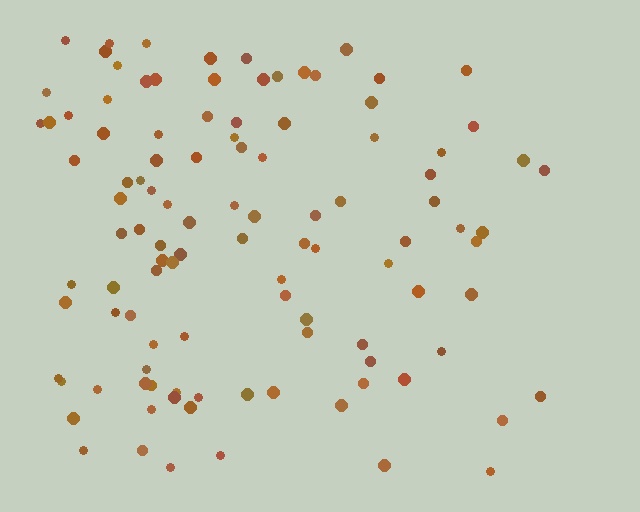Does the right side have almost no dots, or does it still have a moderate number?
Still a moderate number, just noticeably fewer than the left.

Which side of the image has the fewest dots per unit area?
The right.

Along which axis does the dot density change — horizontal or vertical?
Horizontal.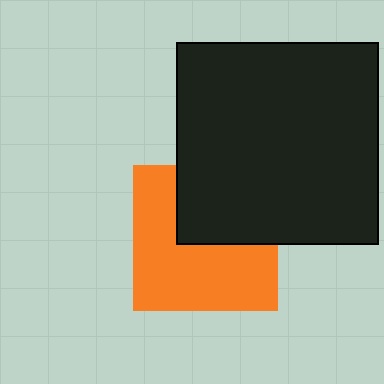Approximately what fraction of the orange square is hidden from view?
Roughly 39% of the orange square is hidden behind the black square.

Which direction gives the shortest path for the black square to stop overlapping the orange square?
Moving up gives the shortest separation.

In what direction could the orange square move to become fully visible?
The orange square could move down. That would shift it out from behind the black square entirely.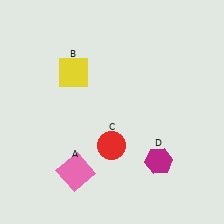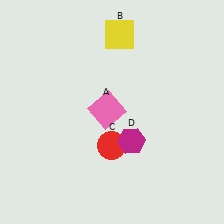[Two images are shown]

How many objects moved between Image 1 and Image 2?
3 objects moved between the two images.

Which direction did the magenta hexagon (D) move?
The magenta hexagon (D) moved left.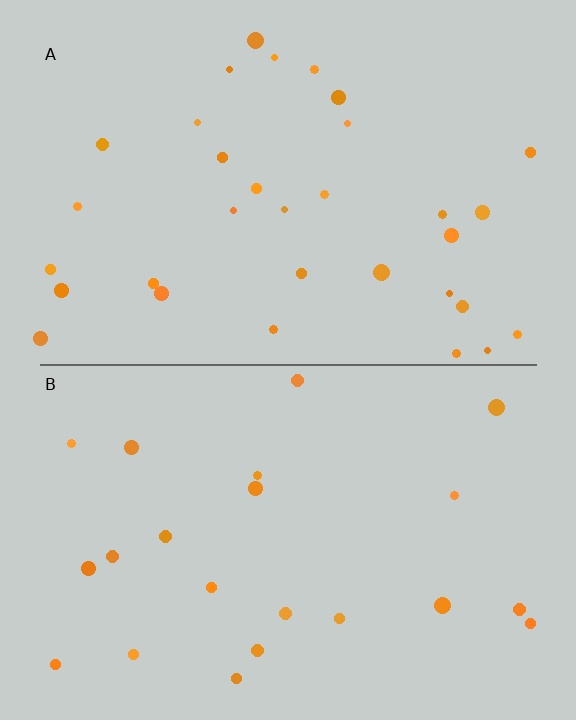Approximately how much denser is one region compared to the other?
Approximately 1.6× — region A over region B.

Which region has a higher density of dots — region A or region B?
A (the top).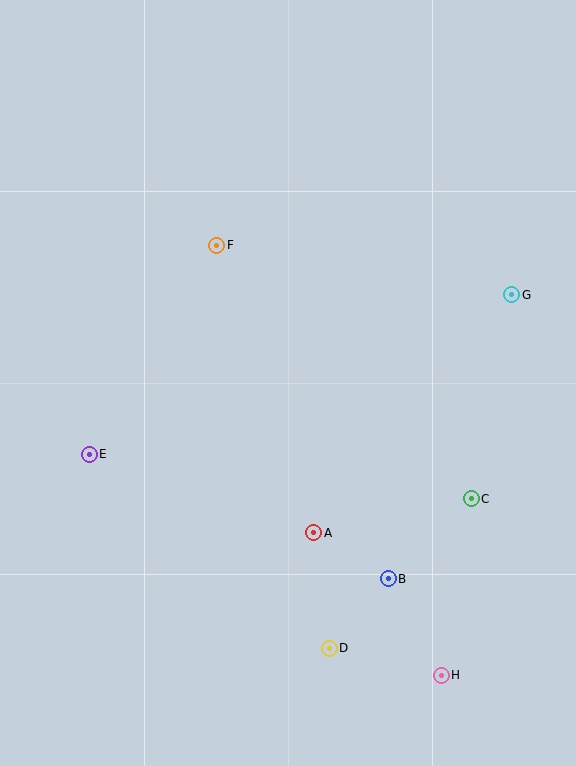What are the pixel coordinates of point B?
Point B is at (388, 579).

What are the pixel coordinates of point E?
Point E is at (89, 454).